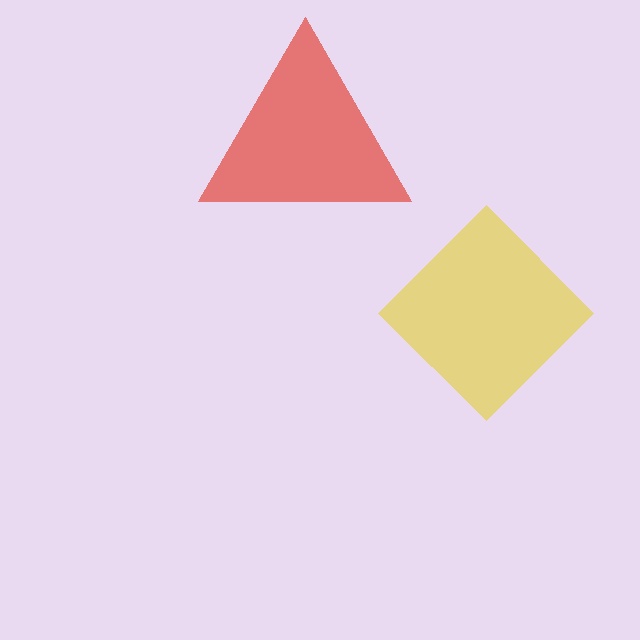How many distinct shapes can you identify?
There are 2 distinct shapes: a red triangle, a yellow diamond.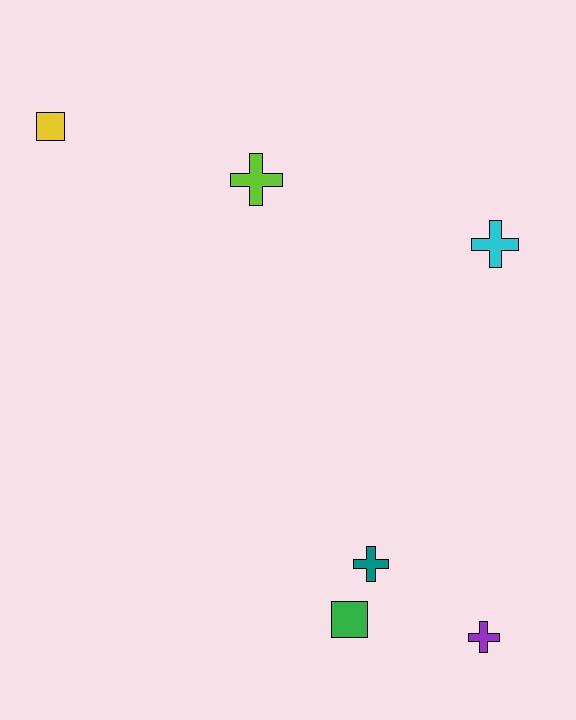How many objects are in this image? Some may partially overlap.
There are 6 objects.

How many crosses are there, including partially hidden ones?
There are 4 crosses.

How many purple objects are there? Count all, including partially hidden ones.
There is 1 purple object.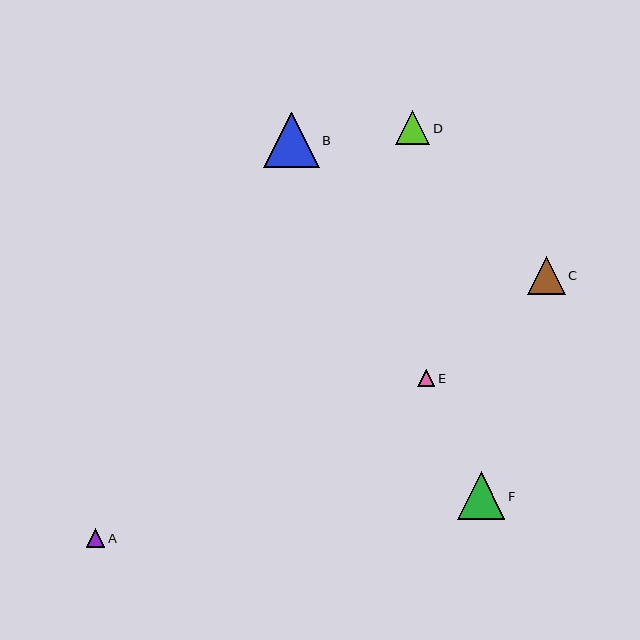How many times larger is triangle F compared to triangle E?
Triangle F is approximately 2.7 times the size of triangle E.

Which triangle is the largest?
Triangle B is the largest with a size of approximately 55 pixels.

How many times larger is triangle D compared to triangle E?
Triangle D is approximately 1.9 times the size of triangle E.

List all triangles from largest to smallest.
From largest to smallest: B, F, C, D, A, E.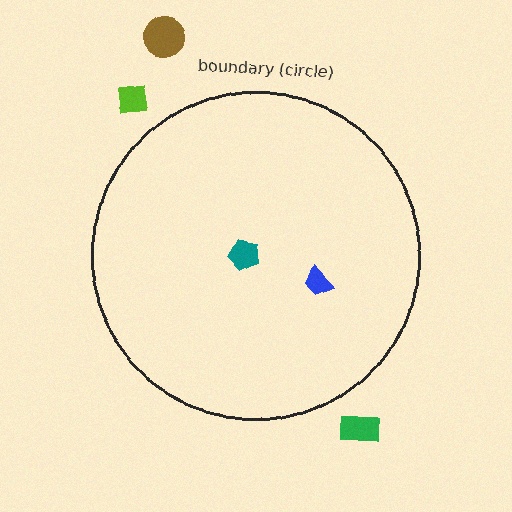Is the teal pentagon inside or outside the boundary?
Inside.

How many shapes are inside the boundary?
2 inside, 3 outside.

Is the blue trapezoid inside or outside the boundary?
Inside.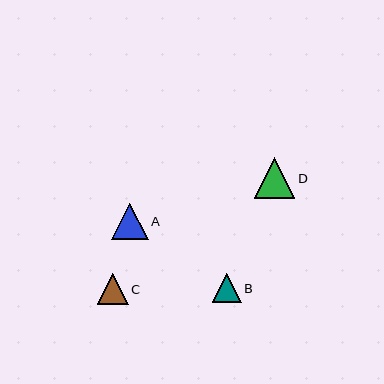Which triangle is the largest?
Triangle D is the largest with a size of approximately 40 pixels.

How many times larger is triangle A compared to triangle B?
Triangle A is approximately 1.3 times the size of triangle B.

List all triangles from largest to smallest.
From largest to smallest: D, A, C, B.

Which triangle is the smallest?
Triangle B is the smallest with a size of approximately 29 pixels.